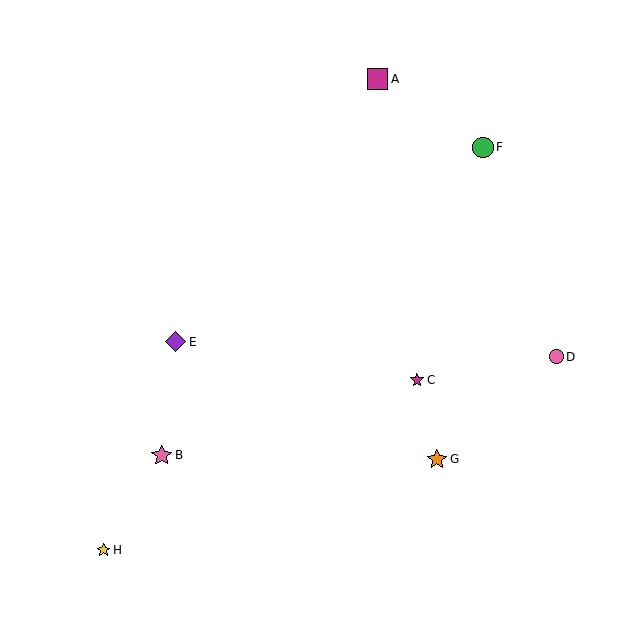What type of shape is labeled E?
Shape E is a purple diamond.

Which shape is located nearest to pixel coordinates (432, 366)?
The magenta star (labeled C) at (417, 380) is nearest to that location.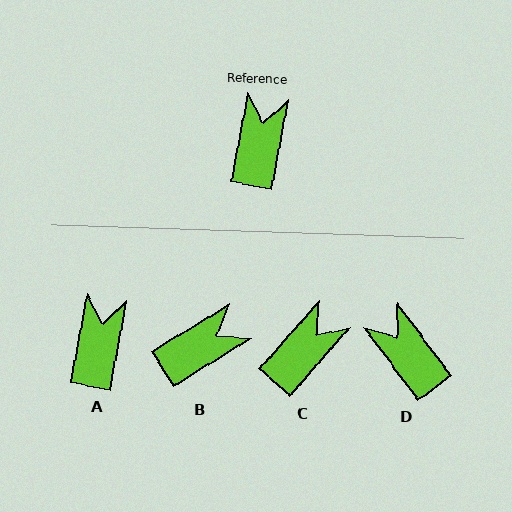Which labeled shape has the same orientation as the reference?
A.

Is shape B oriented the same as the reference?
No, it is off by about 48 degrees.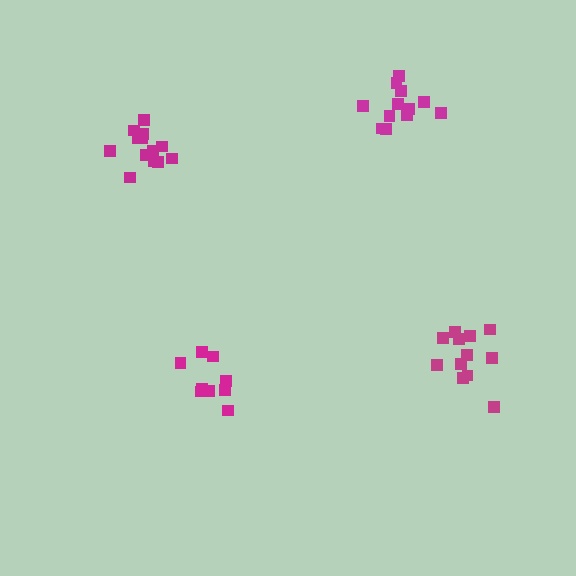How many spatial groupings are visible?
There are 4 spatial groupings.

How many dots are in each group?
Group 1: 12 dots, Group 2: 9 dots, Group 3: 13 dots, Group 4: 12 dots (46 total).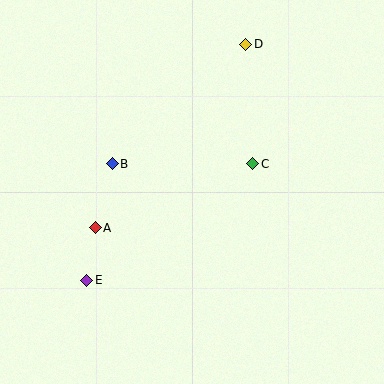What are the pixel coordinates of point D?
Point D is at (246, 44).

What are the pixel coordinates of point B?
Point B is at (112, 164).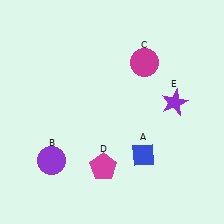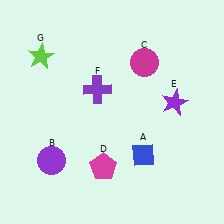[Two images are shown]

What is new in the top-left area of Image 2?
A lime star (G) was added in the top-left area of Image 2.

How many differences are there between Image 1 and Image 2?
There are 2 differences between the two images.